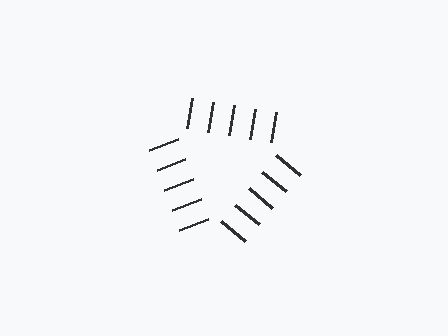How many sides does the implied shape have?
3 sides — the line-ends trace a triangle.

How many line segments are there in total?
15 — 5 along each of the 3 edges.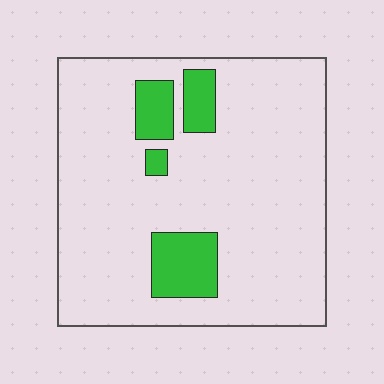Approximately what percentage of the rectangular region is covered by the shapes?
Approximately 15%.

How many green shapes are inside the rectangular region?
4.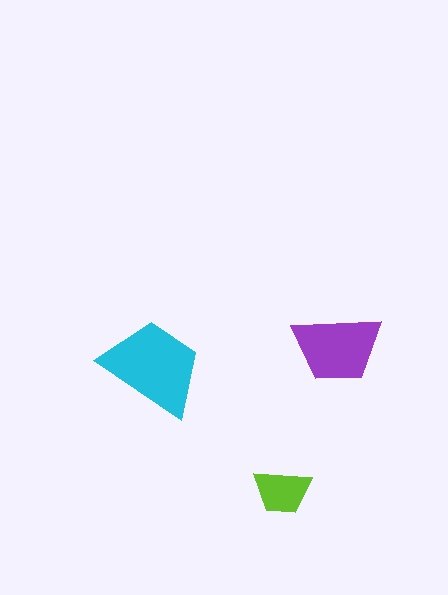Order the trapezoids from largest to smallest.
the cyan one, the purple one, the lime one.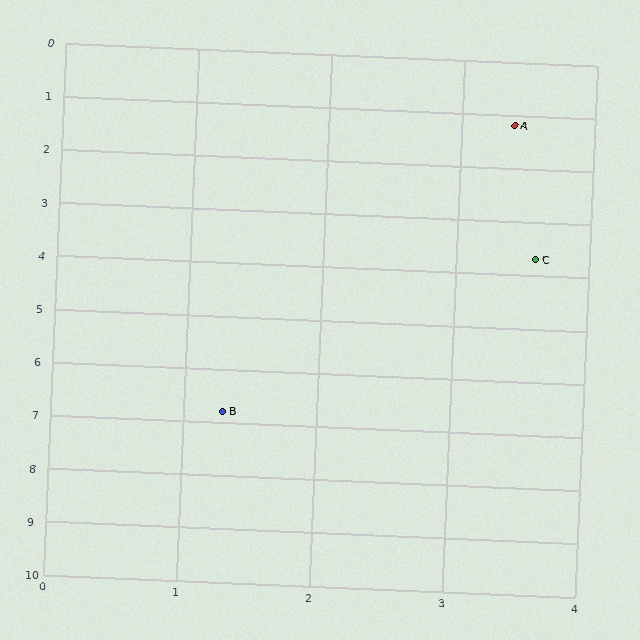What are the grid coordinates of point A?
Point A is at approximately (3.4, 1.2).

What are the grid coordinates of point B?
Point B is at approximately (1.3, 6.8).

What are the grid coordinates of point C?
Point C is at approximately (3.6, 3.7).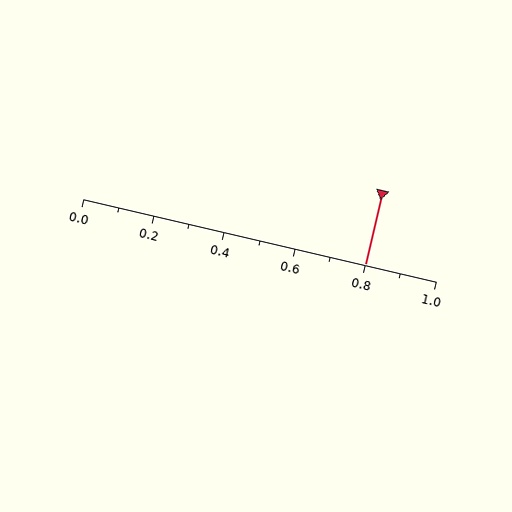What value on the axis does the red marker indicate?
The marker indicates approximately 0.8.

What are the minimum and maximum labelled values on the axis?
The axis runs from 0.0 to 1.0.